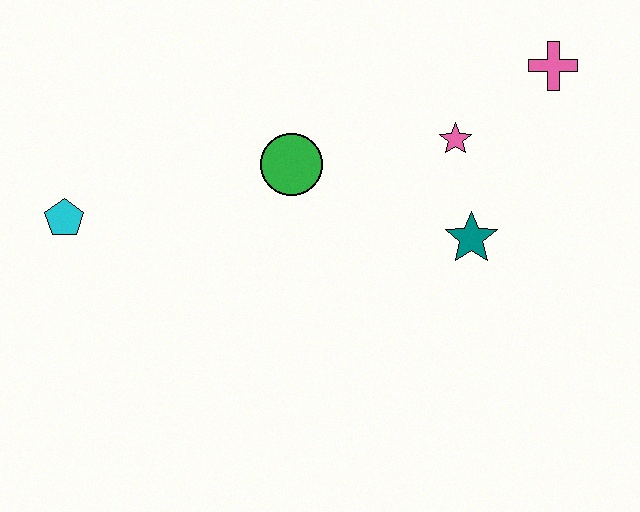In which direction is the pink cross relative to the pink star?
The pink cross is to the right of the pink star.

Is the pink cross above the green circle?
Yes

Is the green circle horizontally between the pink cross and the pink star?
No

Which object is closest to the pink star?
The teal star is closest to the pink star.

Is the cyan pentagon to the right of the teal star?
No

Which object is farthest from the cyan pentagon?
The pink cross is farthest from the cyan pentagon.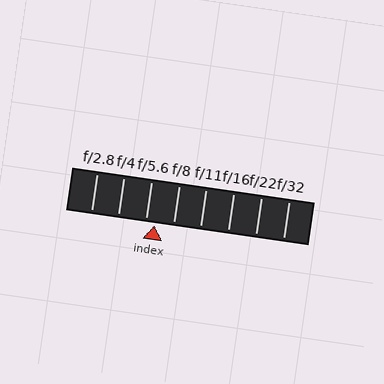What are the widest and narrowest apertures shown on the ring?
The widest aperture shown is f/2.8 and the narrowest is f/32.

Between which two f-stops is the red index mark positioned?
The index mark is between f/5.6 and f/8.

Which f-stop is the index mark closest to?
The index mark is closest to f/5.6.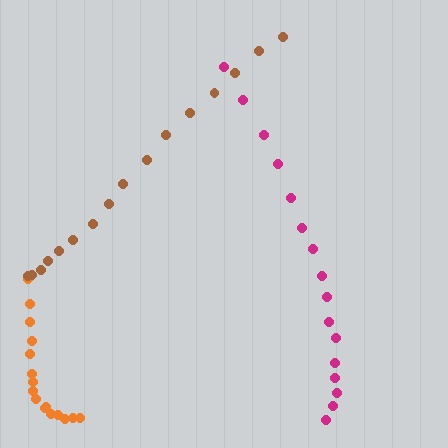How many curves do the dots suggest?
There are 3 distinct paths.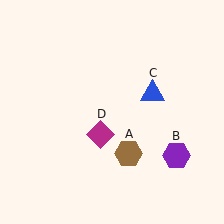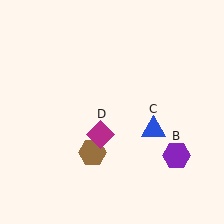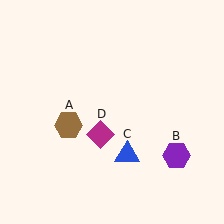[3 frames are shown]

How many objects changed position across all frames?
2 objects changed position: brown hexagon (object A), blue triangle (object C).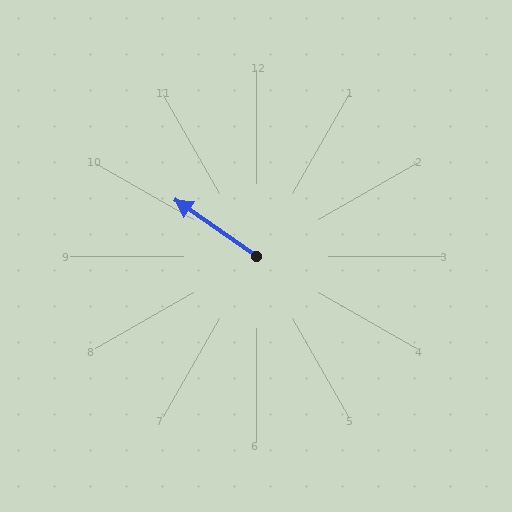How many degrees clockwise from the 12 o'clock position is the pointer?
Approximately 305 degrees.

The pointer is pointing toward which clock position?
Roughly 10 o'clock.